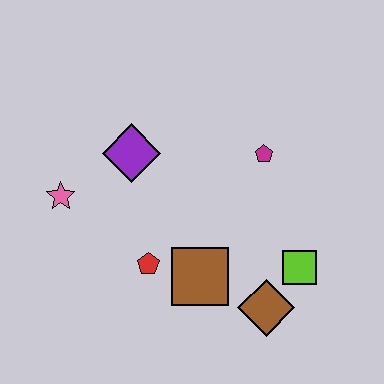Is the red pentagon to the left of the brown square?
Yes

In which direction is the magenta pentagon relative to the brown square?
The magenta pentagon is above the brown square.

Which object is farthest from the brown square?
The pink star is farthest from the brown square.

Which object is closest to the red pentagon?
The brown square is closest to the red pentagon.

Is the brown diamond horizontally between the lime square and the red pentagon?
Yes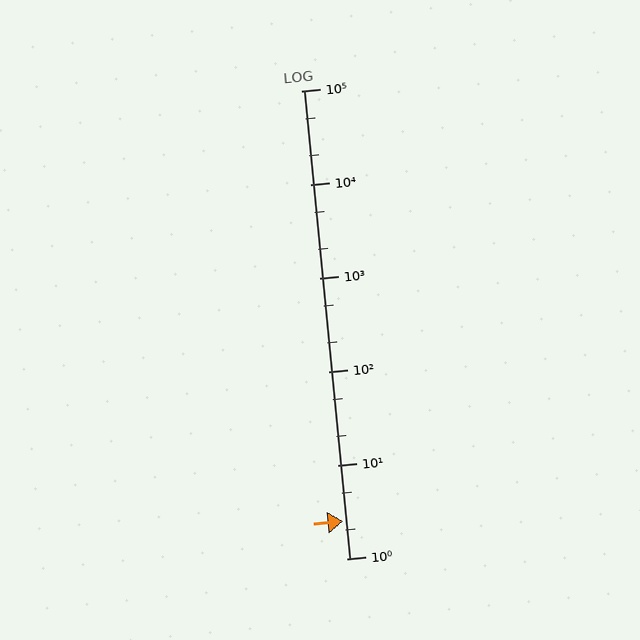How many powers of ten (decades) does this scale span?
The scale spans 5 decades, from 1 to 100000.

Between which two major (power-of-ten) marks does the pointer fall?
The pointer is between 1 and 10.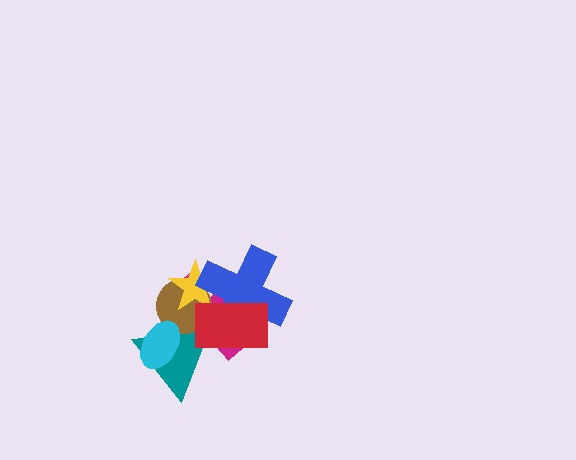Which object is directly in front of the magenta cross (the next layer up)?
The teal triangle is directly in front of the magenta cross.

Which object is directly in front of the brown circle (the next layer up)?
The yellow star is directly in front of the brown circle.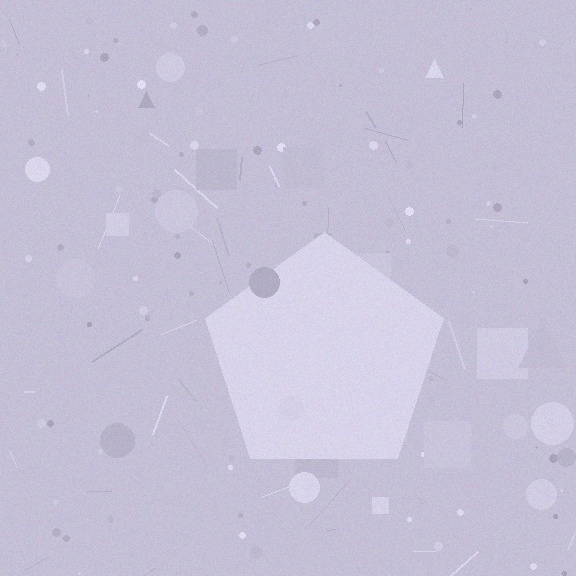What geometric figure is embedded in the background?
A pentagon is embedded in the background.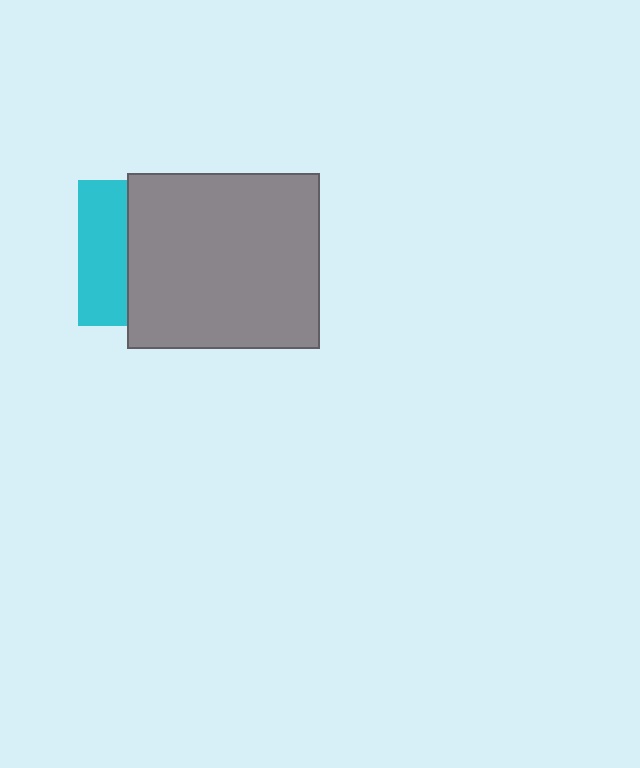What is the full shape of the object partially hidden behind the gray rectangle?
The partially hidden object is a cyan square.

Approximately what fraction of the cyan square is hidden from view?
Roughly 66% of the cyan square is hidden behind the gray rectangle.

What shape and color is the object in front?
The object in front is a gray rectangle.